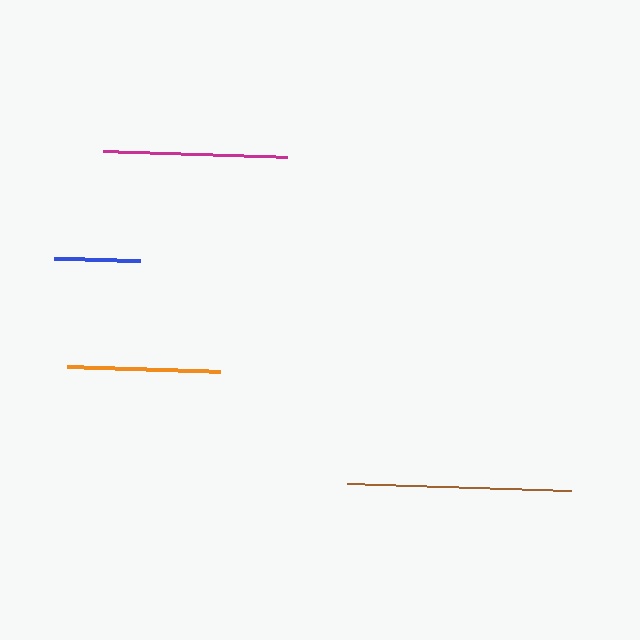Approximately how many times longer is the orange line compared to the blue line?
The orange line is approximately 1.8 times the length of the blue line.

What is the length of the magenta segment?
The magenta segment is approximately 183 pixels long.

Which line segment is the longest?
The brown line is the longest at approximately 224 pixels.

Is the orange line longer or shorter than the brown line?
The brown line is longer than the orange line.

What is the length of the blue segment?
The blue segment is approximately 86 pixels long.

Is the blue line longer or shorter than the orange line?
The orange line is longer than the blue line.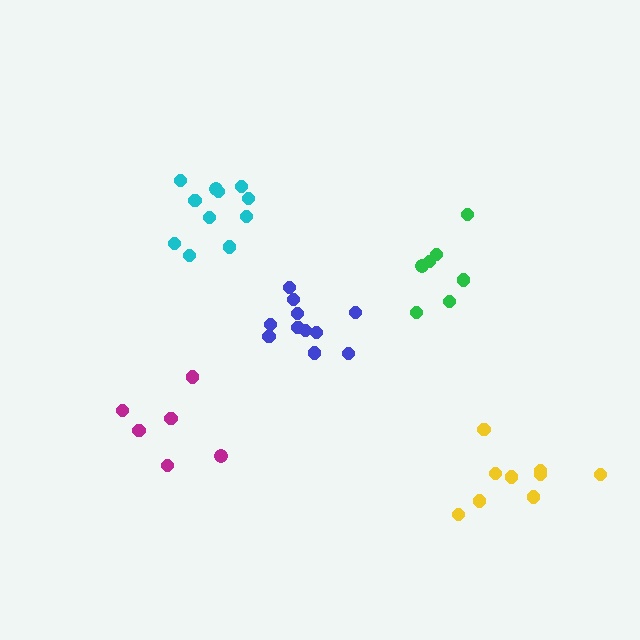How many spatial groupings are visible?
There are 5 spatial groupings.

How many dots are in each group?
Group 1: 7 dots, Group 2: 6 dots, Group 3: 11 dots, Group 4: 11 dots, Group 5: 9 dots (44 total).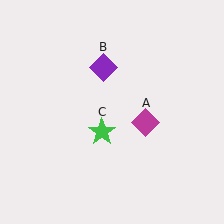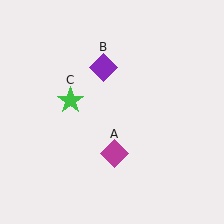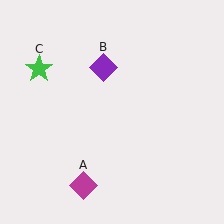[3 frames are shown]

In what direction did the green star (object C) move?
The green star (object C) moved up and to the left.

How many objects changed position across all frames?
2 objects changed position: magenta diamond (object A), green star (object C).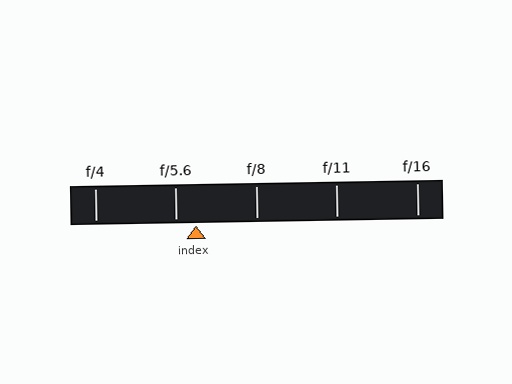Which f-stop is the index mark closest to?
The index mark is closest to f/5.6.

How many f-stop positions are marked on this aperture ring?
There are 5 f-stop positions marked.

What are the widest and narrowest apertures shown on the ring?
The widest aperture shown is f/4 and the narrowest is f/16.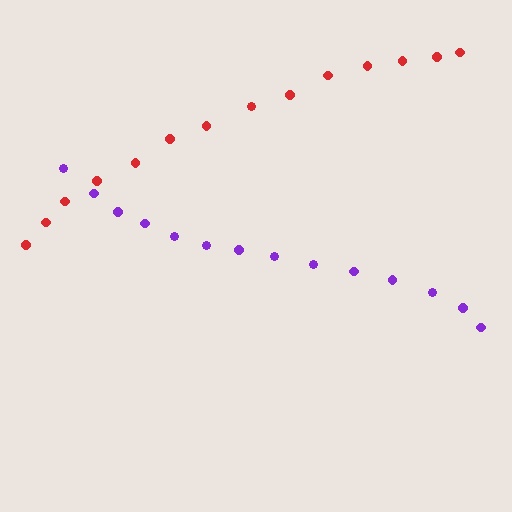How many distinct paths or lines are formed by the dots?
There are 2 distinct paths.